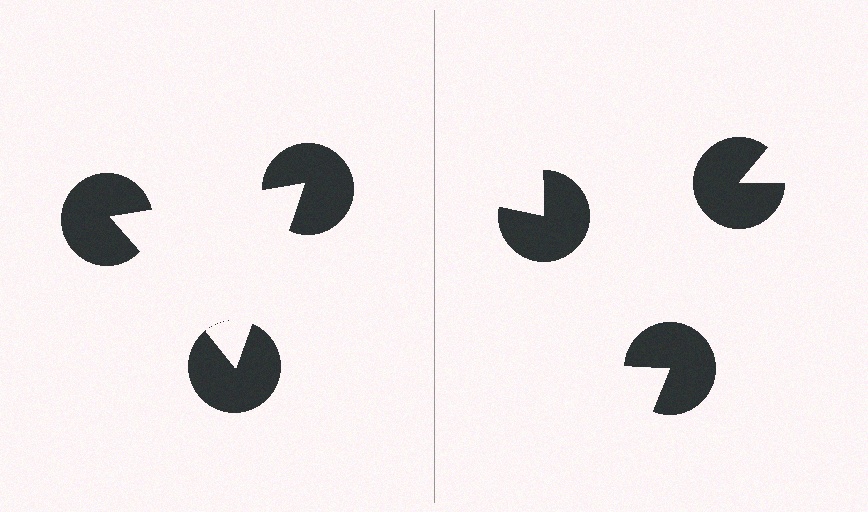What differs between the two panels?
The pac-man discs are positioned identically on both sides; only the wedge orientations differ. On the left they align to a triangle; on the right they are misaligned.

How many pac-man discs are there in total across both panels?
6 — 3 on each side.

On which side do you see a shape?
An illusory triangle appears on the left side. On the right side the wedge cuts are rotated, so no coherent shape forms.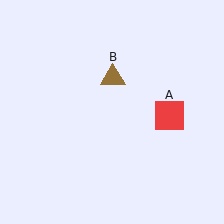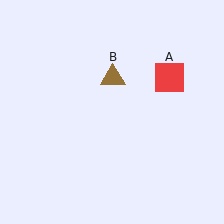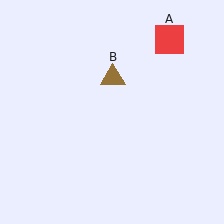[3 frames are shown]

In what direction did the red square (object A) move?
The red square (object A) moved up.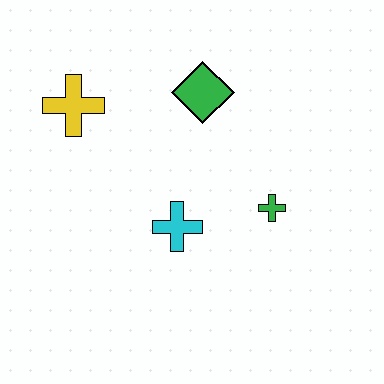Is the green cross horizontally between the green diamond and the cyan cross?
No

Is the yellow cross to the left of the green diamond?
Yes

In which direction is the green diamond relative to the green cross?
The green diamond is above the green cross.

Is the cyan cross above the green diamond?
No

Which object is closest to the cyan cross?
The green cross is closest to the cyan cross.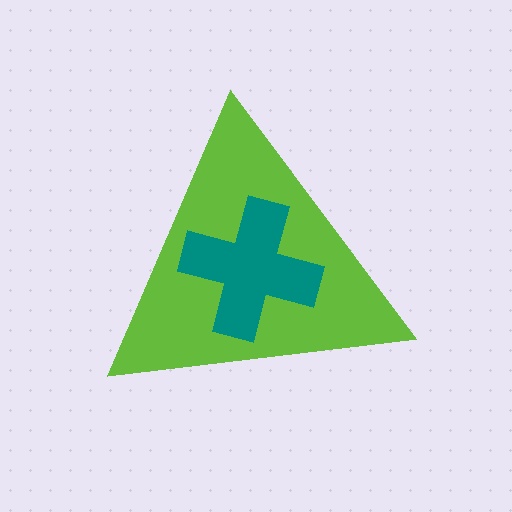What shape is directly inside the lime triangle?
The teal cross.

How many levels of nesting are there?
2.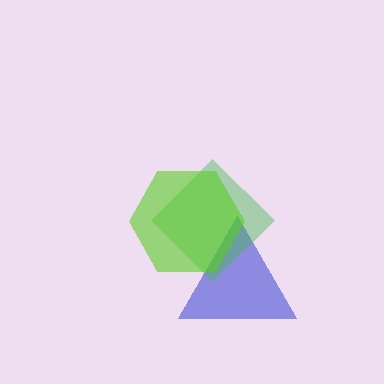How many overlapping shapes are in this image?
There are 3 overlapping shapes in the image.